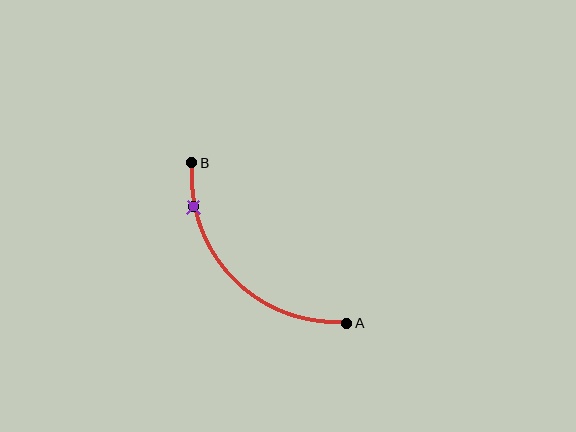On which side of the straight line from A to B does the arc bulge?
The arc bulges below and to the left of the straight line connecting A and B.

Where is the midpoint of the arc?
The arc midpoint is the point on the curve farthest from the straight line joining A and B. It sits below and to the left of that line.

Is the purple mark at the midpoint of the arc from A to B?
No. The purple mark lies on the arc but is closer to endpoint B. The arc midpoint would be at the point on the curve equidistant along the arc from both A and B.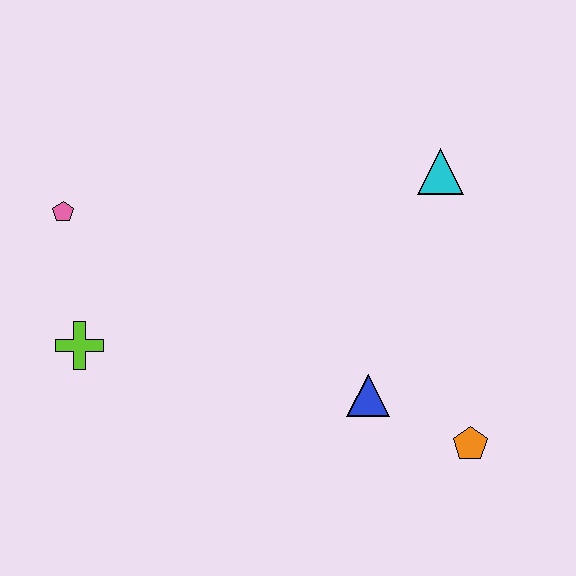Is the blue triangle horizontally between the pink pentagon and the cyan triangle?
Yes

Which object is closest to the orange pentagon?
The blue triangle is closest to the orange pentagon.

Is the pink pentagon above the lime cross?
Yes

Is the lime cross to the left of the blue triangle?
Yes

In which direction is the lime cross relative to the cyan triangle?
The lime cross is to the left of the cyan triangle.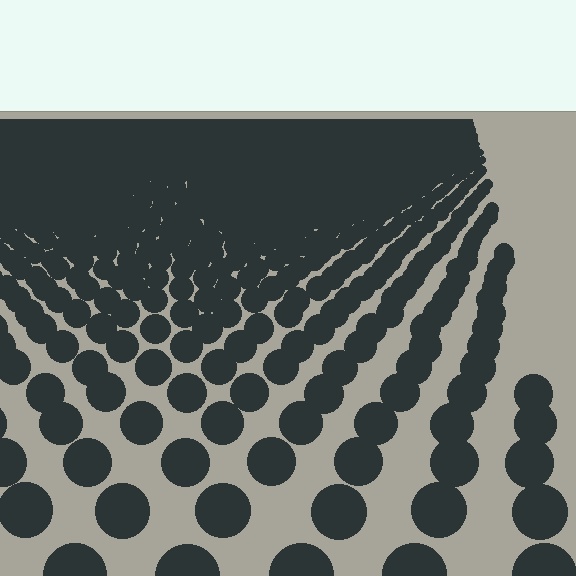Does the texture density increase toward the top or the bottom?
Density increases toward the top.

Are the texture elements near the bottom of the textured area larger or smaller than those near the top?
Larger. Near the bottom, elements are closer to the viewer and appear at a bigger on-screen size.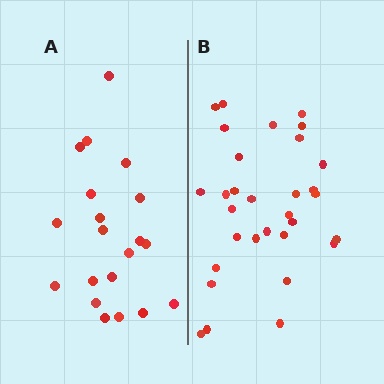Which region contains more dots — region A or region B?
Region B (the right region) has more dots.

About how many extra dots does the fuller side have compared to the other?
Region B has roughly 12 or so more dots than region A.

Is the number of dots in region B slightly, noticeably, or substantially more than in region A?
Region B has substantially more. The ratio is roughly 1.6 to 1.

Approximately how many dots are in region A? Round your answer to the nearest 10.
About 20 dots.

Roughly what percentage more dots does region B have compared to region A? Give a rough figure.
About 55% more.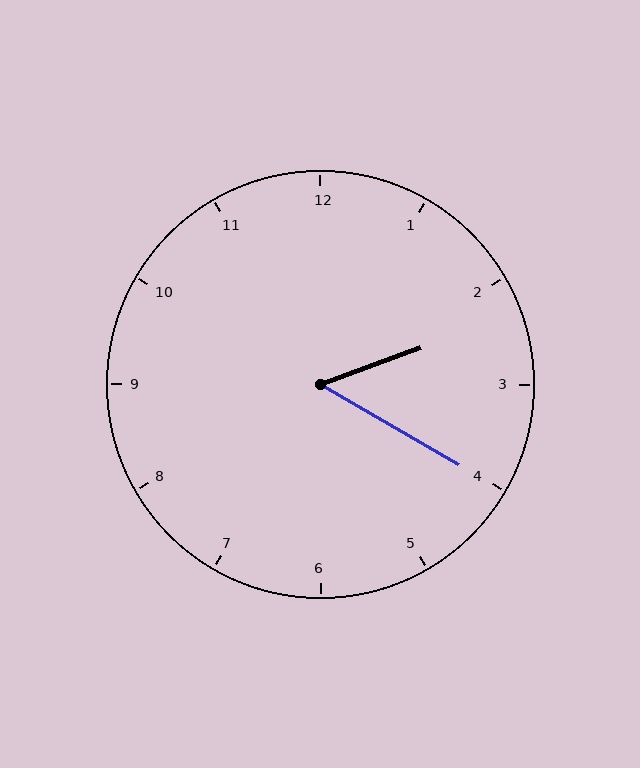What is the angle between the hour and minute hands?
Approximately 50 degrees.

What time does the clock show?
2:20.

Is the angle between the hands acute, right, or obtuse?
It is acute.